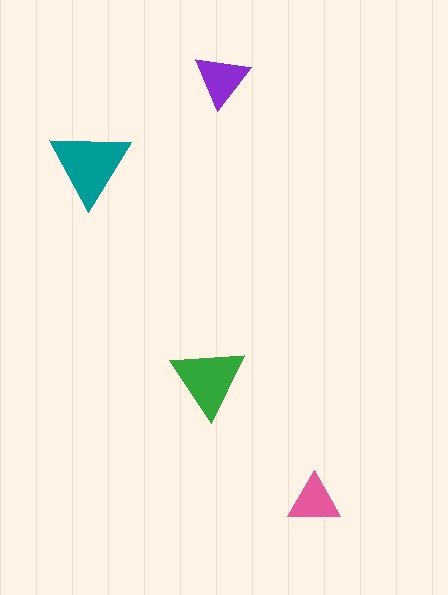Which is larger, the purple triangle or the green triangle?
The green one.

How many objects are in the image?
There are 4 objects in the image.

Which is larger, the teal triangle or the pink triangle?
The teal one.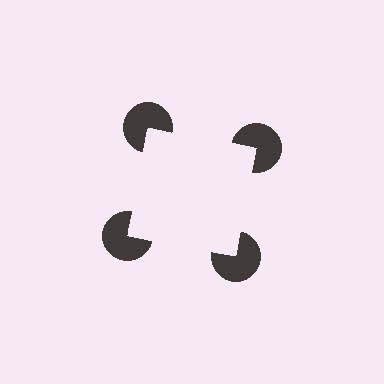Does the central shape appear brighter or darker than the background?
It typically appears slightly brighter than the background, even though no actual brightness change is drawn.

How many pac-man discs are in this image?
There are 4 — one at each vertex of the illusory square.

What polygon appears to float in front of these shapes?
An illusory square — its edges are inferred from the aligned wedge cuts in the pac-man discs, not physically drawn.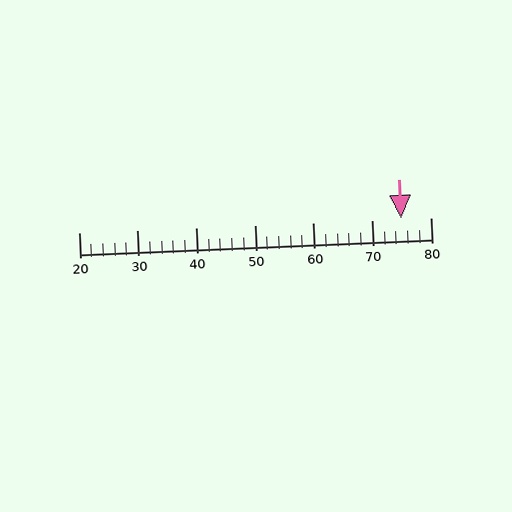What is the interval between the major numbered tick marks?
The major tick marks are spaced 10 units apart.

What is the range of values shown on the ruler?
The ruler shows values from 20 to 80.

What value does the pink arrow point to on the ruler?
The pink arrow points to approximately 75.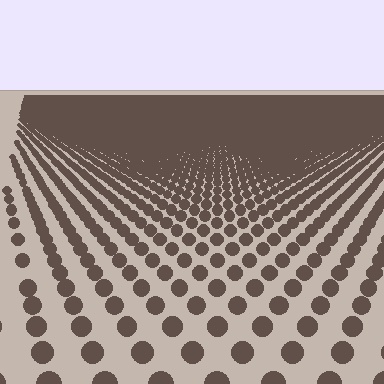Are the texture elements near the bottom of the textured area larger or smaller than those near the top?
Larger. Near the bottom, elements are closer to the viewer and appear at a bigger on-screen size.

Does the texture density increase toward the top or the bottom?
Density increases toward the top.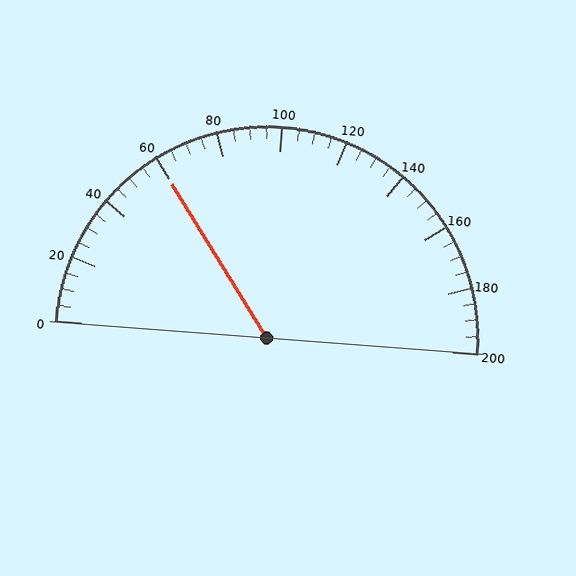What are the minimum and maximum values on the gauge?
The gauge ranges from 0 to 200.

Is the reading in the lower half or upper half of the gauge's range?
The reading is in the lower half of the range (0 to 200).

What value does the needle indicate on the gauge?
The needle indicates approximately 60.